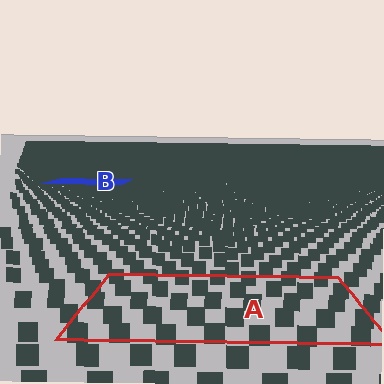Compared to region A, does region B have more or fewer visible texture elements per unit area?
Region B has more texture elements per unit area — they are packed more densely because it is farther away.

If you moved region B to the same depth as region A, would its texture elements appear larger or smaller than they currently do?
They would appear larger. At a closer depth, the same texture elements are projected at a bigger on-screen size.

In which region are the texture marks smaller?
The texture marks are smaller in region B, because it is farther away.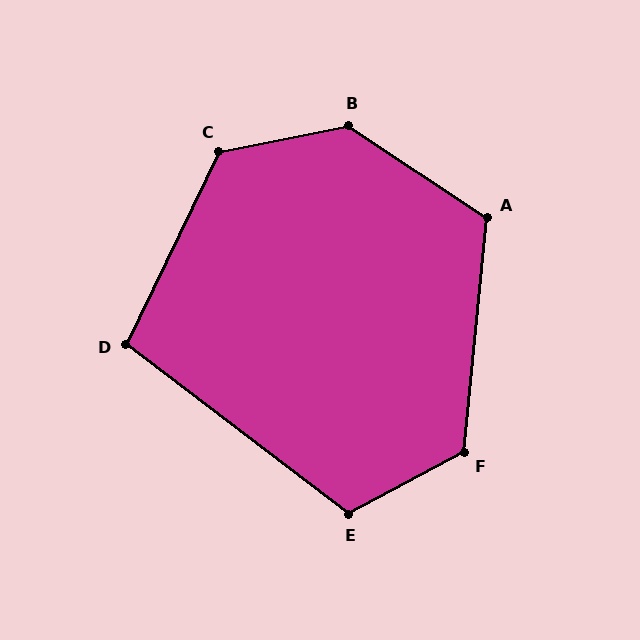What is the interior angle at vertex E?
Approximately 115 degrees (obtuse).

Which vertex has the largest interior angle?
B, at approximately 135 degrees.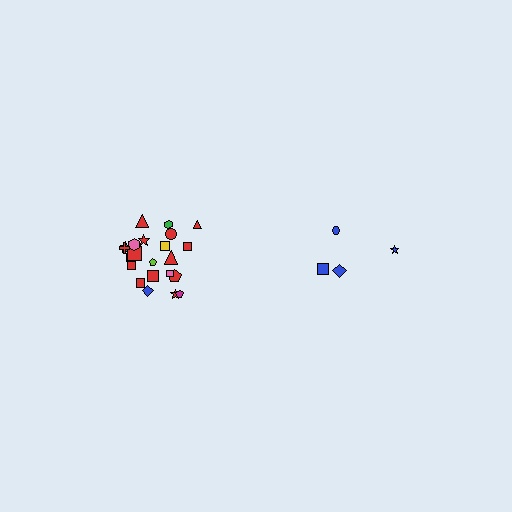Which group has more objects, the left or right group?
The left group.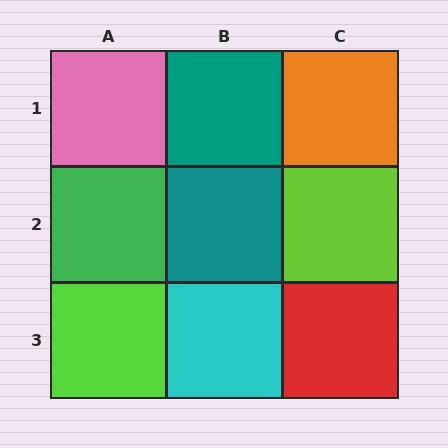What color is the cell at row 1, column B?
Teal.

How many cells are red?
1 cell is red.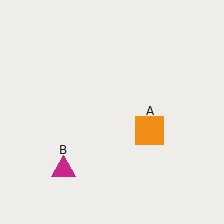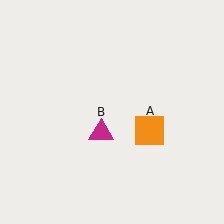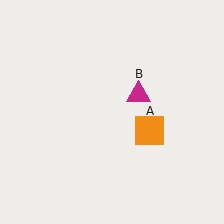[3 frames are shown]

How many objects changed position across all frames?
1 object changed position: magenta triangle (object B).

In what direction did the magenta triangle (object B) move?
The magenta triangle (object B) moved up and to the right.